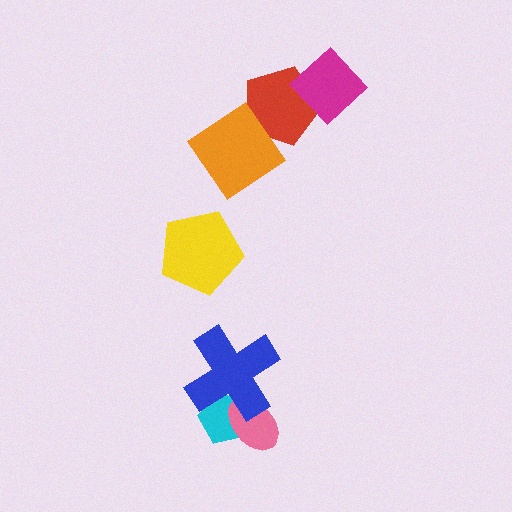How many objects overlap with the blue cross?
2 objects overlap with the blue cross.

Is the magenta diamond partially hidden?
No, no other shape covers it.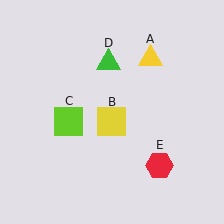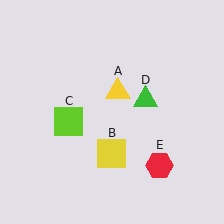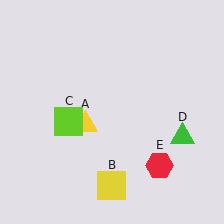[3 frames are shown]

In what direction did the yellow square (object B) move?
The yellow square (object B) moved down.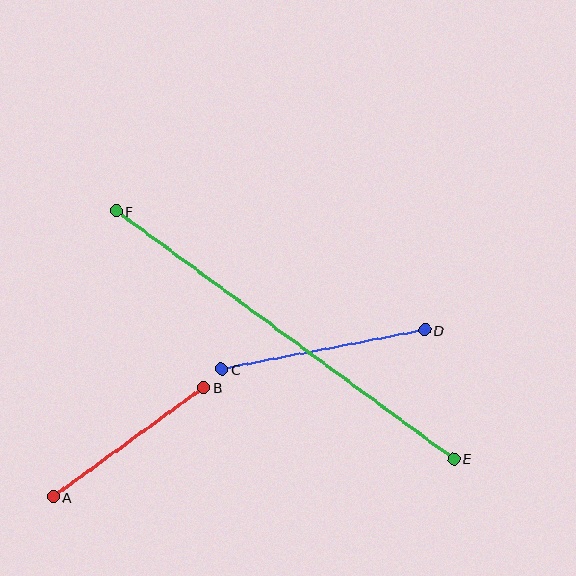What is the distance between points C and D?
The distance is approximately 207 pixels.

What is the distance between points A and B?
The distance is approximately 186 pixels.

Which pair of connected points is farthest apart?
Points E and F are farthest apart.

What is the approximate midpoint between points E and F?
The midpoint is at approximately (285, 335) pixels.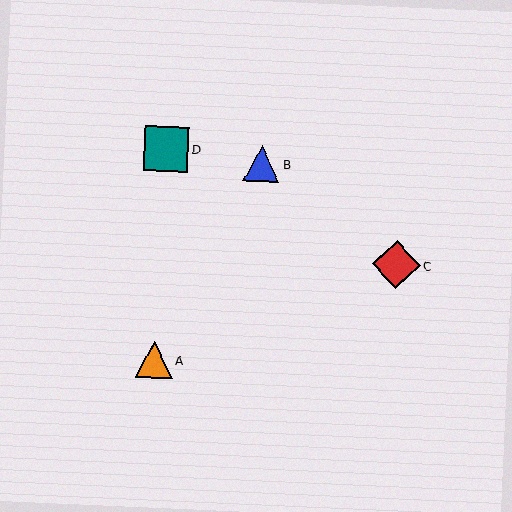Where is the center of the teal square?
The center of the teal square is at (166, 149).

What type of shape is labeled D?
Shape D is a teal square.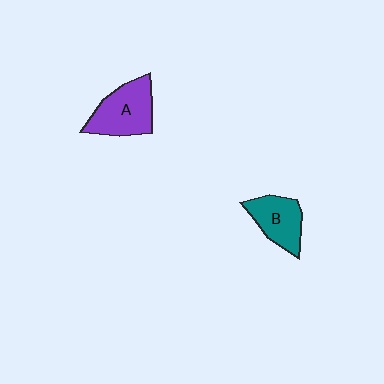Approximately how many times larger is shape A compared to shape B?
Approximately 1.3 times.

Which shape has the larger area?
Shape A (purple).